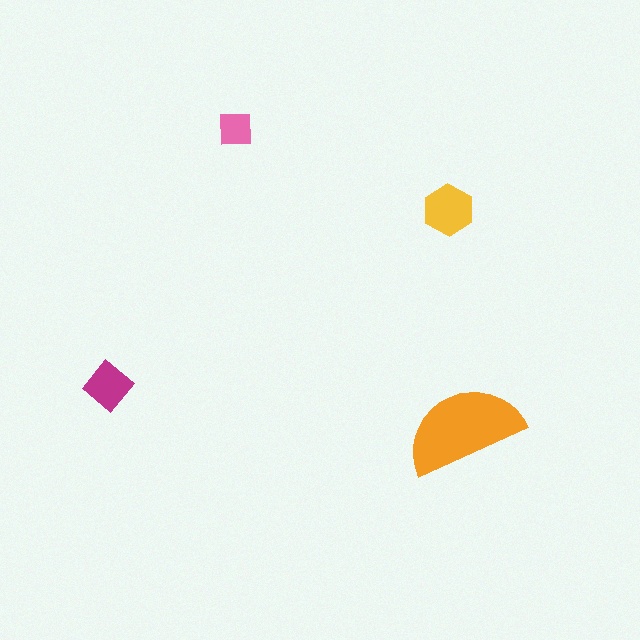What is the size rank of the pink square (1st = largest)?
4th.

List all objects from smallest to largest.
The pink square, the magenta diamond, the yellow hexagon, the orange semicircle.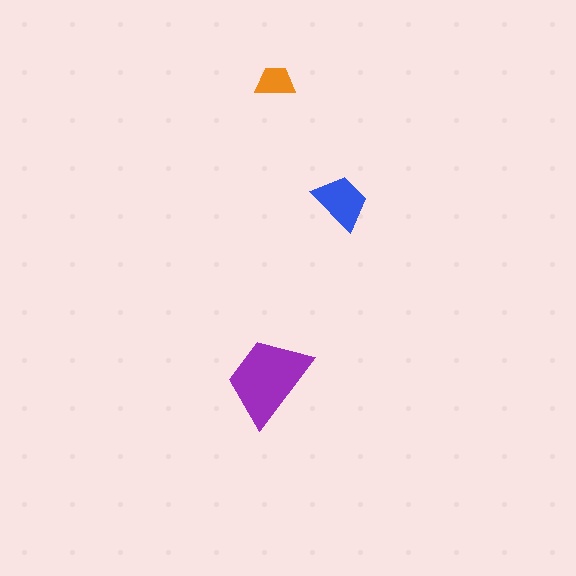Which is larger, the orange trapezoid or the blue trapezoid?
The blue one.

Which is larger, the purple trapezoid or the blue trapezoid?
The purple one.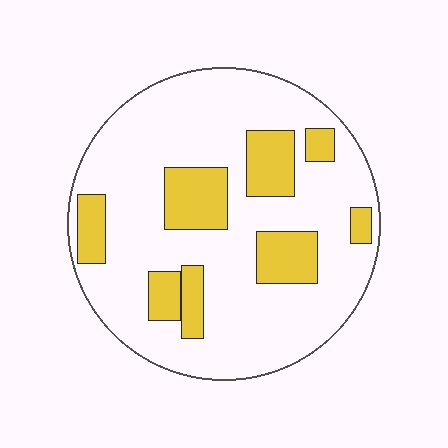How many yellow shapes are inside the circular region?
8.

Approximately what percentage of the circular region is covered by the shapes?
Approximately 25%.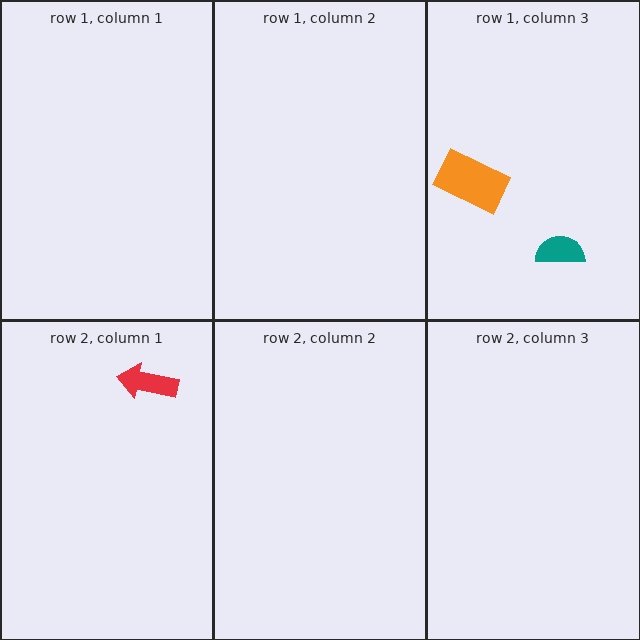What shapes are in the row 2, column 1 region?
The red arrow.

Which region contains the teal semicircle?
The row 1, column 3 region.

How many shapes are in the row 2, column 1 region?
1.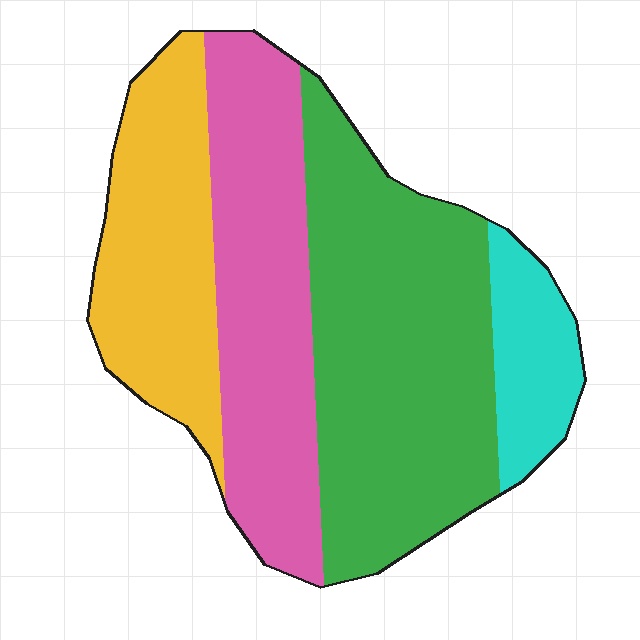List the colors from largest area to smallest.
From largest to smallest: green, pink, yellow, cyan.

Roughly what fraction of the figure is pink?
Pink covers roughly 30% of the figure.